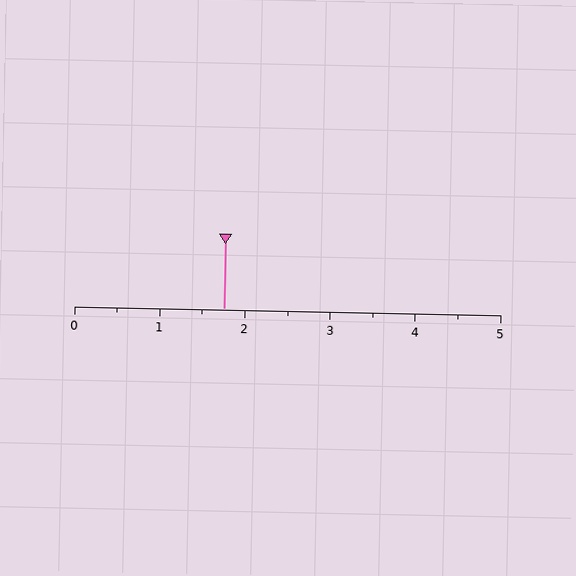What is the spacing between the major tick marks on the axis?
The major ticks are spaced 1 apart.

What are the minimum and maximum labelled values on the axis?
The axis runs from 0 to 5.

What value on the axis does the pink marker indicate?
The marker indicates approximately 1.8.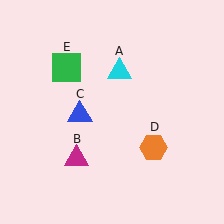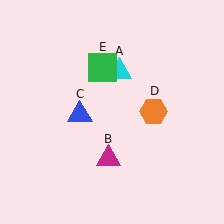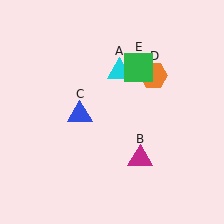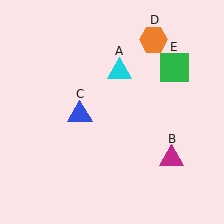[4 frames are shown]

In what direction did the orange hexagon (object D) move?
The orange hexagon (object D) moved up.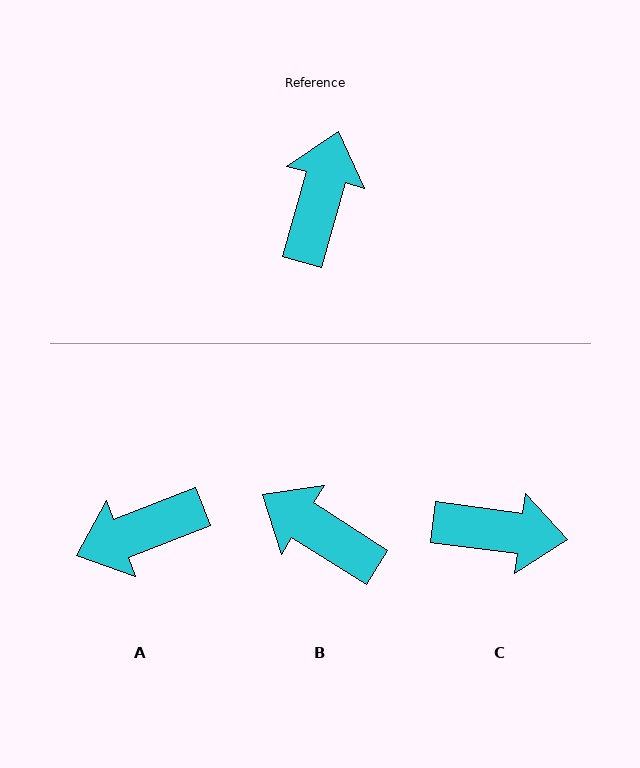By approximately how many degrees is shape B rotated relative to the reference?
Approximately 73 degrees counter-clockwise.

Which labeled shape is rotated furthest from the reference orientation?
A, about 127 degrees away.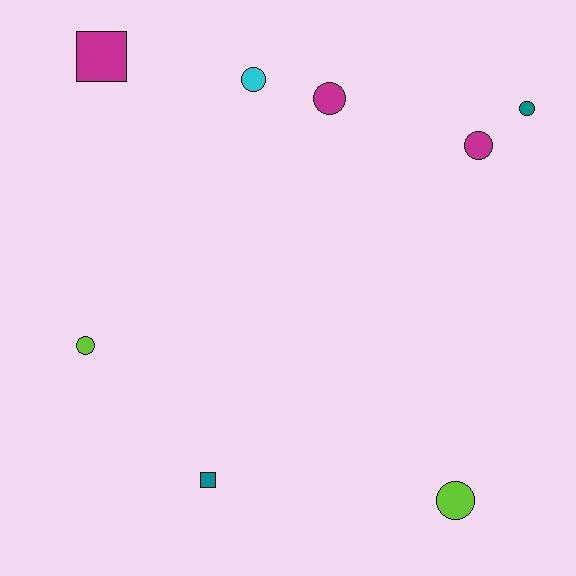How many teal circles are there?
There is 1 teal circle.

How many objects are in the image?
There are 8 objects.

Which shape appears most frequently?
Circle, with 6 objects.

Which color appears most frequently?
Magenta, with 3 objects.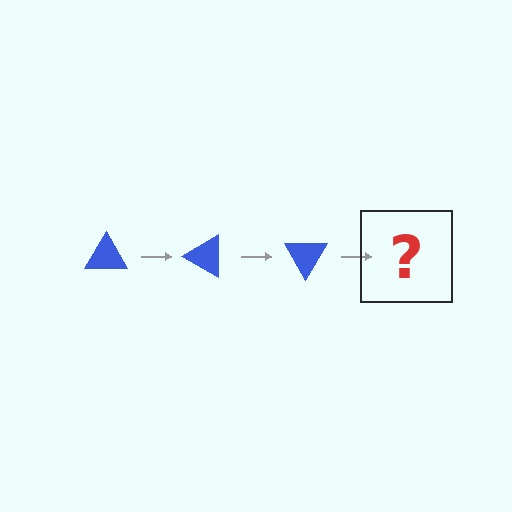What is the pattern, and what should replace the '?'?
The pattern is that the triangle rotates 30 degrees each step. The '?' should be a blue triangle rotated 90 degrees.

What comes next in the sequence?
The next element should be a blue triangle rotated 90 degrees.